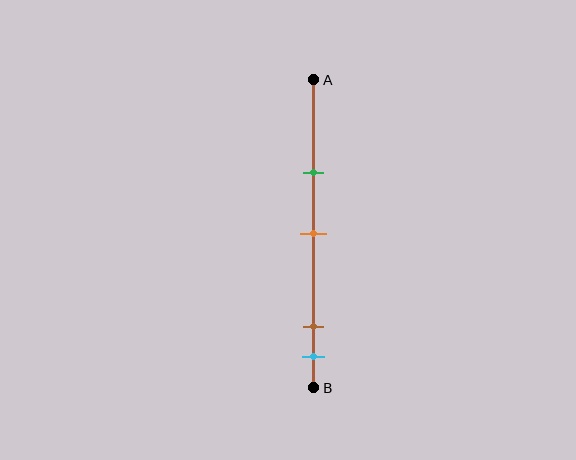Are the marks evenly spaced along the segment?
No, the marks are not evenly spaced.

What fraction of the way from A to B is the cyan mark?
The cyan mark is approximately 90% (0.9) of the way from A to B.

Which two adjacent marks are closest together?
The brown and cyan marks are the closest adjacent pair.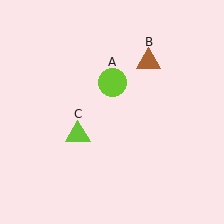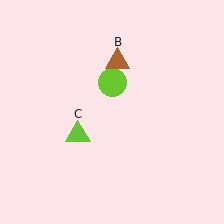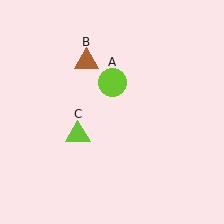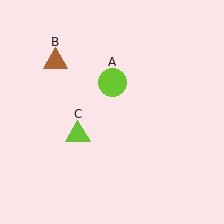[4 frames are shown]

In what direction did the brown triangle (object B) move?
The brown triangle (object B) moved left.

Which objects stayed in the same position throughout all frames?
Lime circle (object A) and lime triangle (object C) remained stationary.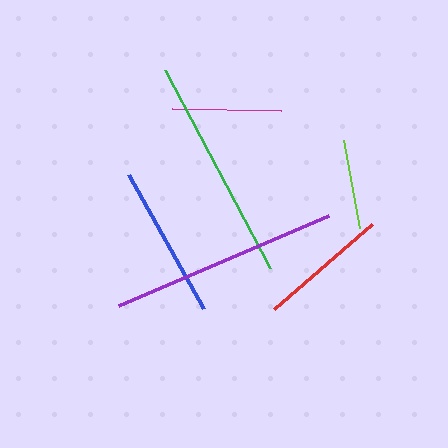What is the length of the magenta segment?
The magenta segment is approximately 109 pixels long.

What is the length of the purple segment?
The purple segment is approximately 228 pixels long.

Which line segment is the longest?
The purple line is the longest at approximately 228 pixels.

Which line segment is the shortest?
The lime line is the shortest at approximately 90 pixels.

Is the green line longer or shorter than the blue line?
The green line is longer than the blue line.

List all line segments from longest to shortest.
From longest to shortest: purple, green, blue, red, magenta, lime.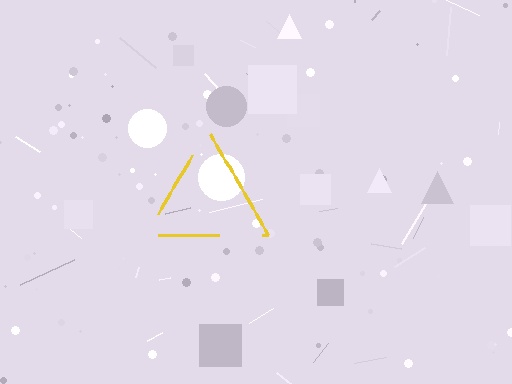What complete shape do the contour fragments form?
The contour fragments form a triangle.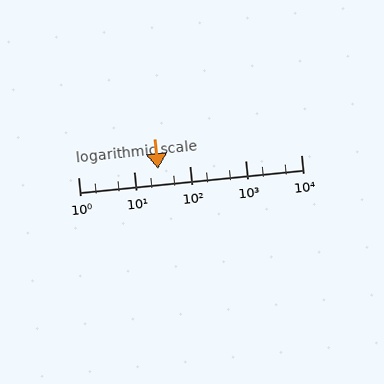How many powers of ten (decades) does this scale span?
The scale spans 4 decades, from 1 to 10000.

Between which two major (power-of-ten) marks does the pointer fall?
The pointer is between 10 and 100.